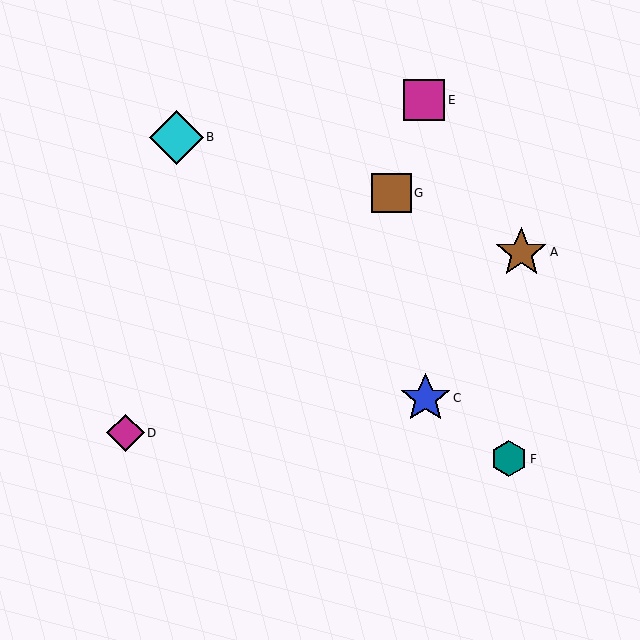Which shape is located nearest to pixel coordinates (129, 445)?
The magenta diamond (labeled D) at (125, 433) is nearest to that location.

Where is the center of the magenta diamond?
The center of the magenta diamond is at (125, 433).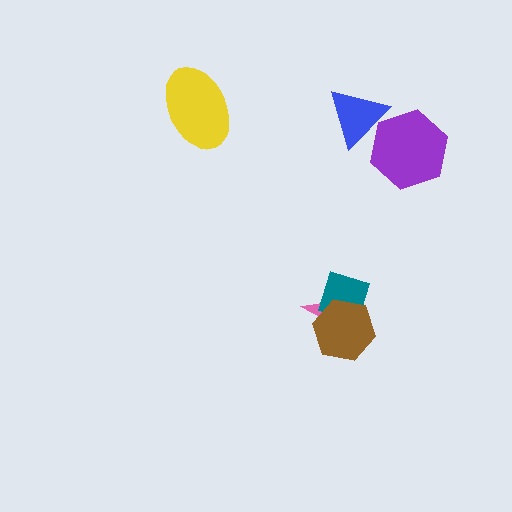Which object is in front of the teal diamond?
The brown hexagon is in front of the teal diamond.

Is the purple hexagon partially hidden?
Yes, it is partially covered by another shape.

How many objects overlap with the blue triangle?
1 object overlaps with the blue triangle.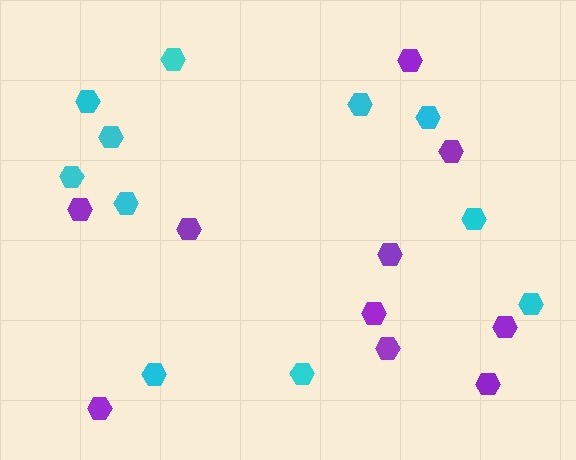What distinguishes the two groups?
There are 2 groups: one group of purple hexagons (10) and one group of cyan hexagons (11).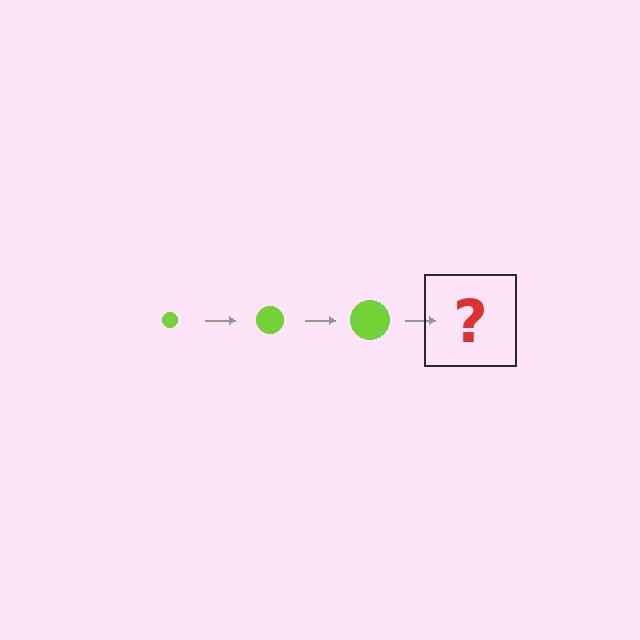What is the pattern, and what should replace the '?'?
The pattern is that the circle gets progressively larger each step. The '?' should be a lime circle, larger than the previous one.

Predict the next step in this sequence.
The next step is a lime circle, larger than the previous one.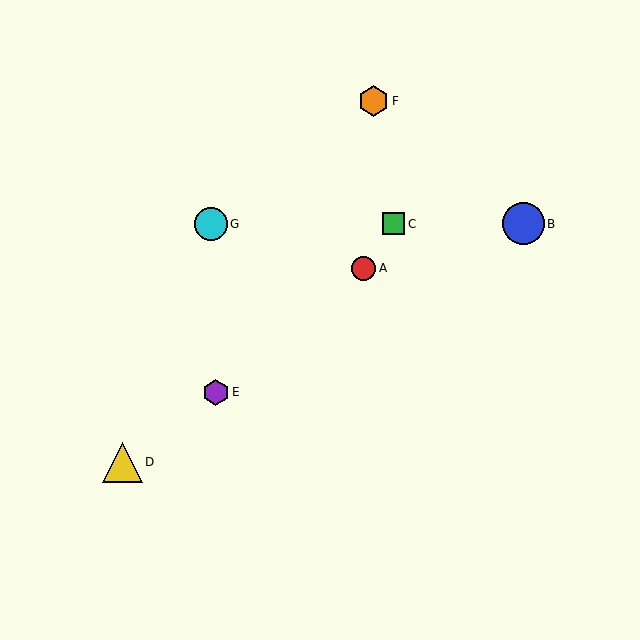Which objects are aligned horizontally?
Objects B, C, G are aligned horizontally.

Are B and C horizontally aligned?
Yes, both are at y≈224.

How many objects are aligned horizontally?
3 objects (B, C, G) are aligned horizontally.